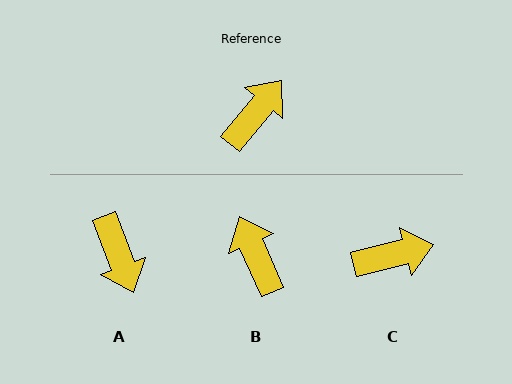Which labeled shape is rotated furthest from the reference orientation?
A, about 120 degrees away.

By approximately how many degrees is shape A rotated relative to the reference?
Approximately 120 degrees clockwise.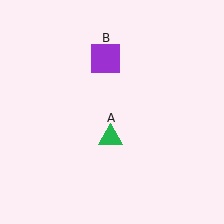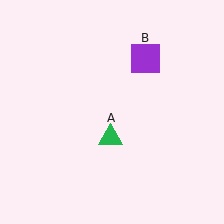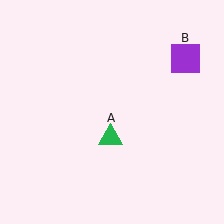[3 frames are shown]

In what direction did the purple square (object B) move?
The purple square (object B) moved right.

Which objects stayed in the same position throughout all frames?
Green triangle (object A) remained stationary.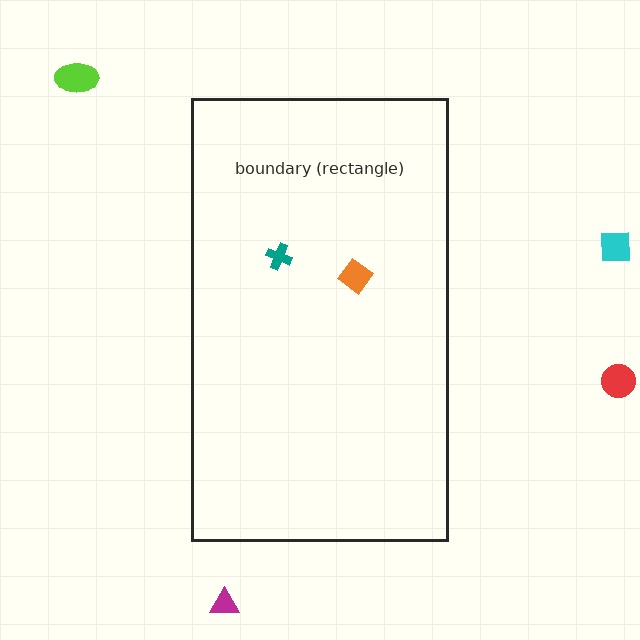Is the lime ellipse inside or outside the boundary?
Outside.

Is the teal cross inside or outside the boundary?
Inside.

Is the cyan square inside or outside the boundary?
Outside.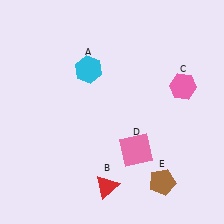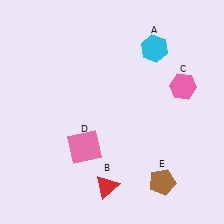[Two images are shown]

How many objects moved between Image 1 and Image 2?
2 objects moved between the two images.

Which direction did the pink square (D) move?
The pink square (D) moved left.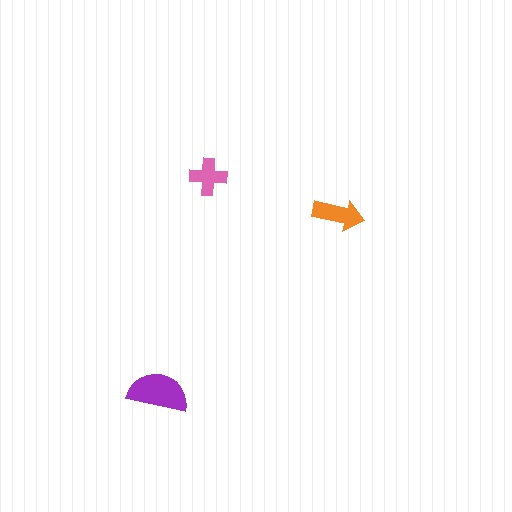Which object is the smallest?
The pink cross.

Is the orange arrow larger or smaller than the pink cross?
Larger.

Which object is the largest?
The purple semicircle.